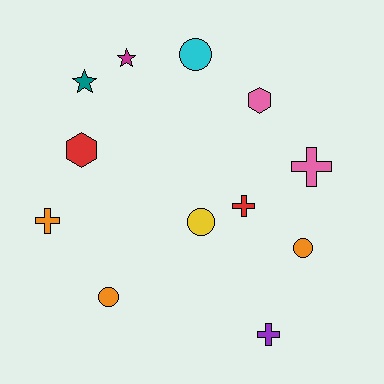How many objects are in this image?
There are 12 objects.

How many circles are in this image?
There are 4 circles.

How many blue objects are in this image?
There are no blue objects.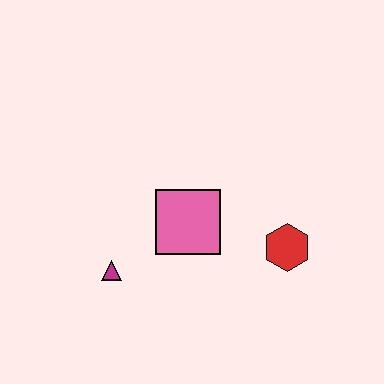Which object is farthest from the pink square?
The red hexagon is farthest from the pink square.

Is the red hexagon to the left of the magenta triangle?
No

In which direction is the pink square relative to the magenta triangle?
The pink square is to the right of the magenta triangle.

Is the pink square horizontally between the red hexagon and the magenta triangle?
Yes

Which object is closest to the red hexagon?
The pink square is closest to the red hexagon.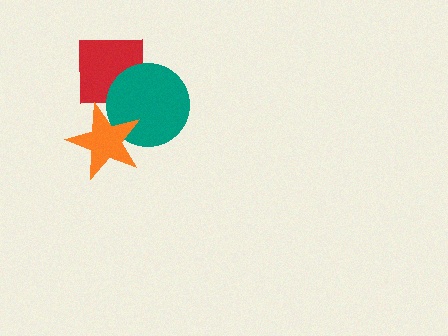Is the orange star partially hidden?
No, no other shape covers it.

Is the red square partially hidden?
Yes, it is partially covered by another shape.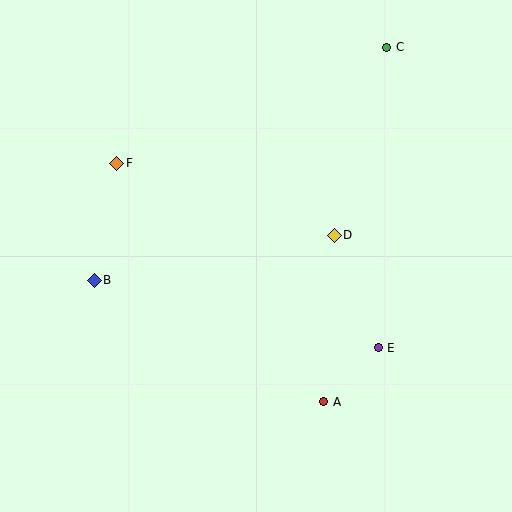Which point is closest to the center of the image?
Point D at (334, 235) is closest to the center.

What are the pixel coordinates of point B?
Point B is at (94, 280).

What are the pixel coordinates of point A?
Point A is at (324, 402).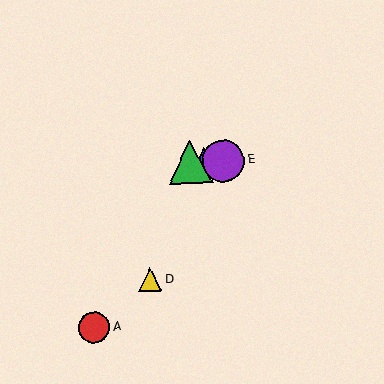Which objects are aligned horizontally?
Objects B, C, E are aligned horizontally.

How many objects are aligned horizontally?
3 objects (B, C, E) are aligned horizontally.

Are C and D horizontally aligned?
No, C is at y≈162 and D is at y≈280.